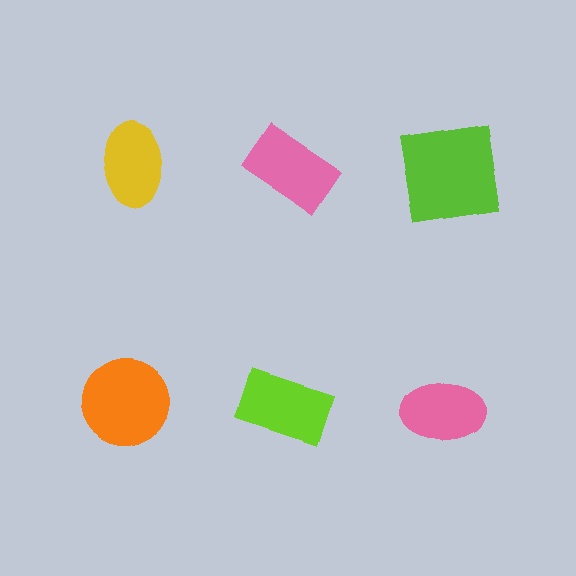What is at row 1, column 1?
A yellow ellipse.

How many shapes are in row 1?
3 shapes.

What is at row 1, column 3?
A lime square.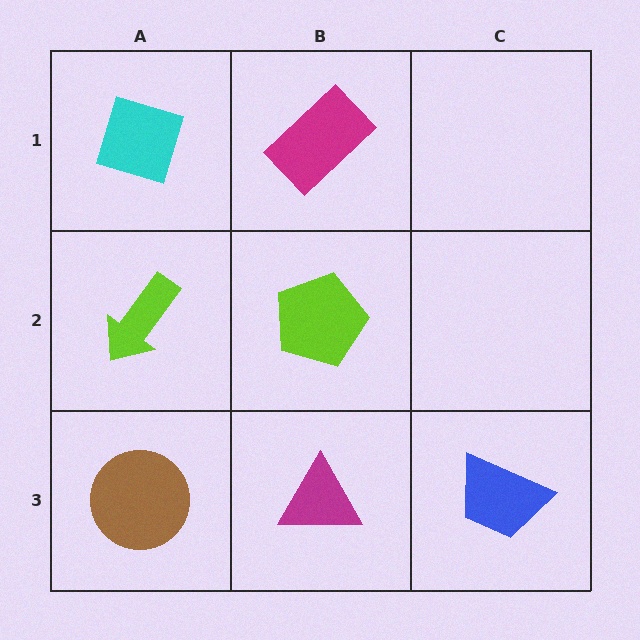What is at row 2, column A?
A lime arrow.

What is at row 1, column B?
A magenta rectangle.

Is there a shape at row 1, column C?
No, that cell is empty.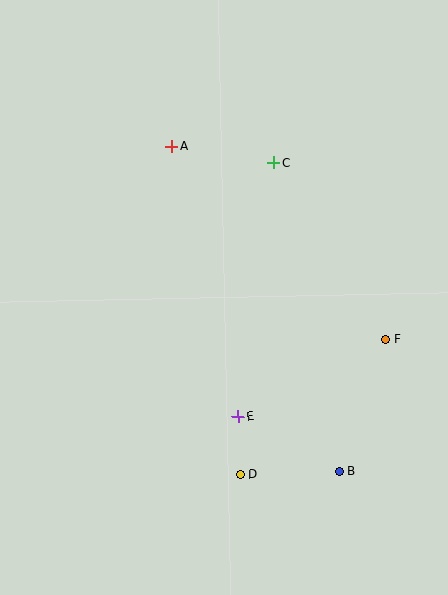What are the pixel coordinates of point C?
Point C is at (274, 163).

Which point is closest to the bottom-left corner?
Point D is closest to the bottom-left corner.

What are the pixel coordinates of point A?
Point A is at (171, 146).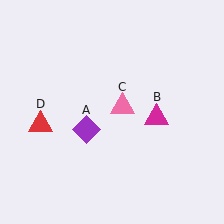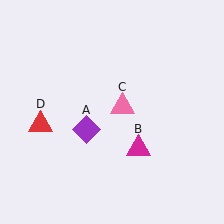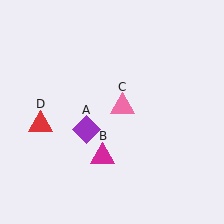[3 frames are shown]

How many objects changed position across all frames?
1 object changed position: magenta triangle (object B).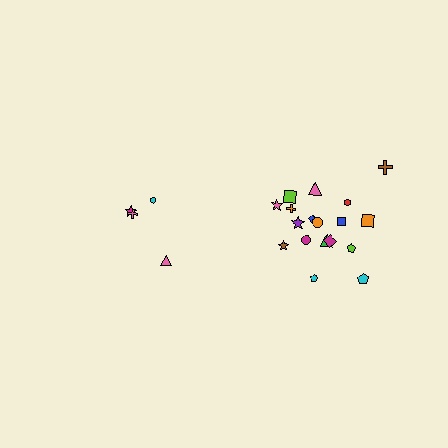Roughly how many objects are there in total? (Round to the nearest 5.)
Roughly 20 objects in total.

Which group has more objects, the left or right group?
The right group.